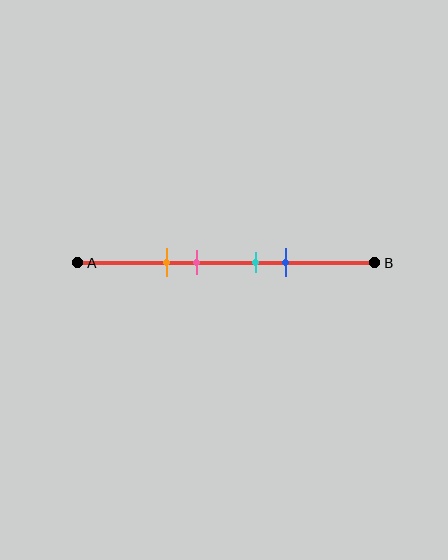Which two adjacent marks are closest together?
The cyan and blue marks are the closest adjacent pair.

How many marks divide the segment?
There are 4 marks dividing the segment.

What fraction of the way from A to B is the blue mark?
The blue mark is approximately 70% (0.7) of the way from A to B.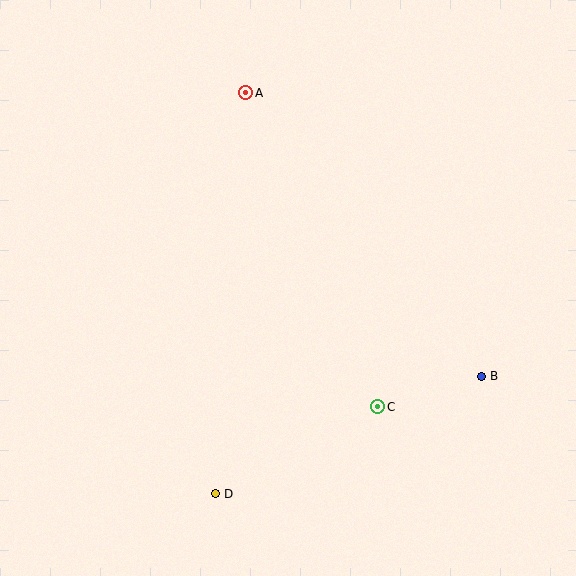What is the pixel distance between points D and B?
The distance between D and B is 291 pixels.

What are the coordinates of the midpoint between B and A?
The midpoint between B and A is at (364, 235).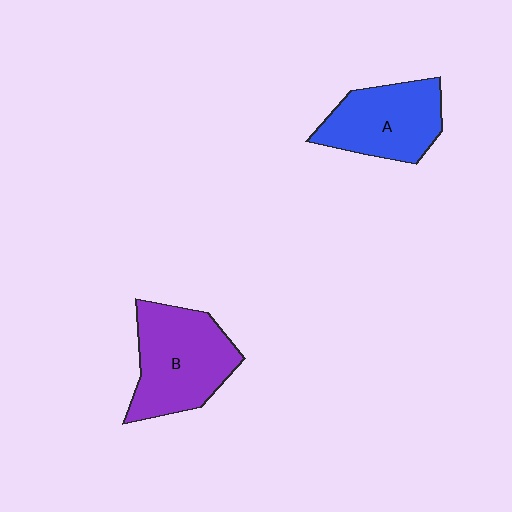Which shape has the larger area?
Shape B (purple).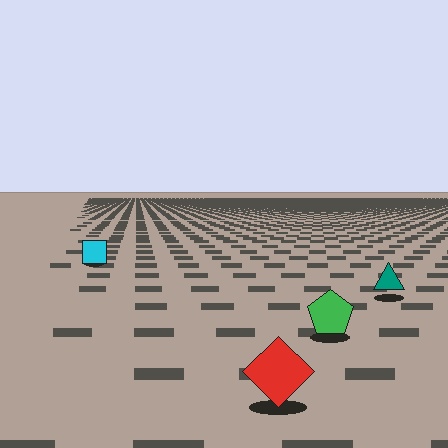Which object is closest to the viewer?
The red diamond is closest. The texture marks near it are larger and more spread out.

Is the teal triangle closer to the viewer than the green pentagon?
No. The green pentagon is closer — you can tell from the texture gradient: the ground texture is coarser near it.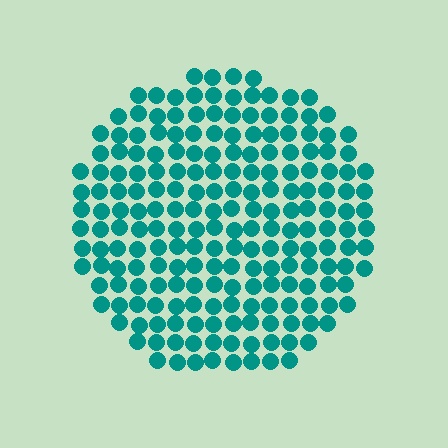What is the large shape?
The large shape is a circle.